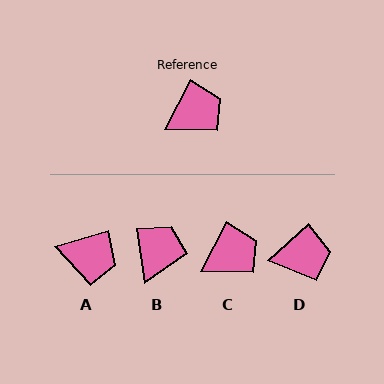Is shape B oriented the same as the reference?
No, it is off by about 36 degrees.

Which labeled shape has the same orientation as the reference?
C.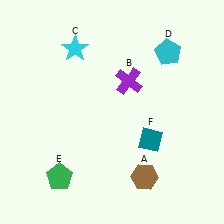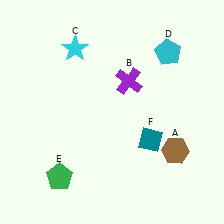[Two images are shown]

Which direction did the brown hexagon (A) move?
The brown hexagon (A) moved right.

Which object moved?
The brown hexagon (A) moved right.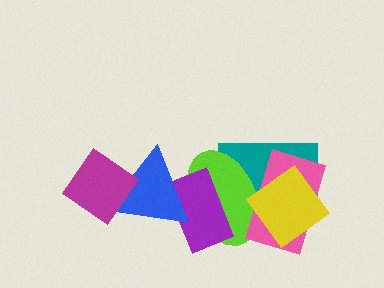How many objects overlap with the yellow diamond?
3 objects overlap with the yellow diamond.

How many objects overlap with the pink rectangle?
3 objects overlap with the pink rectangle.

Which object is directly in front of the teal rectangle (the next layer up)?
The lime ellipse is directly in front of the teal rectangle.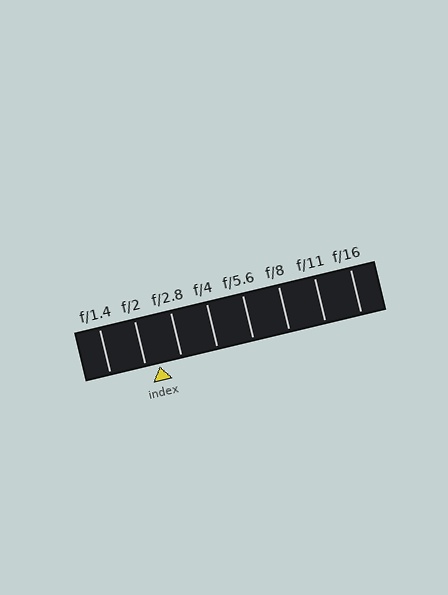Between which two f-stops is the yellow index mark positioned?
The index mark is between f/2 and f/2.8.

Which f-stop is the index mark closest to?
The index mark is closest to f/2.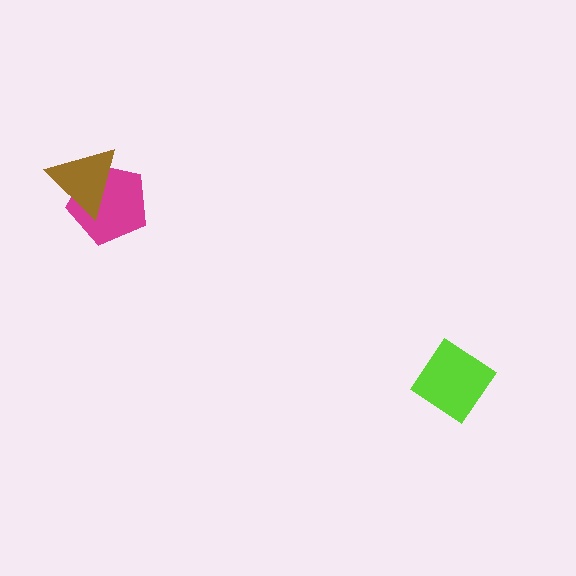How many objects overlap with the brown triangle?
1 object overlaps with the brown triangle.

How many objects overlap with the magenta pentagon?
1 object overlaps with the magenta pentagon.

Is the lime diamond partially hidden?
No, no other shape covers it.